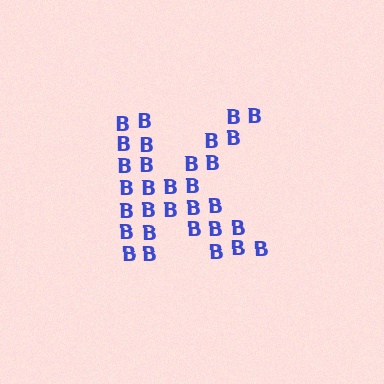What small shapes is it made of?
It is made of small letter B's.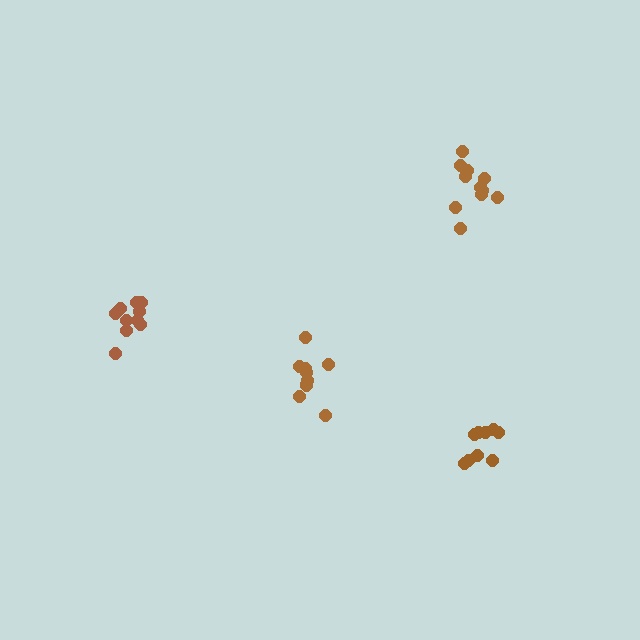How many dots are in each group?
Group 1: 9 dots, Group 2: 10 dots, Group 3: 9 dots, Group 4: 11 dots (39 total).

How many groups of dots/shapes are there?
There are 4 groups.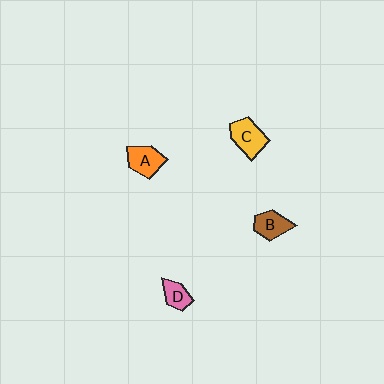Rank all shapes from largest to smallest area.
From largest to smallest: C (yellow), A (orange), B (brown), D (pink).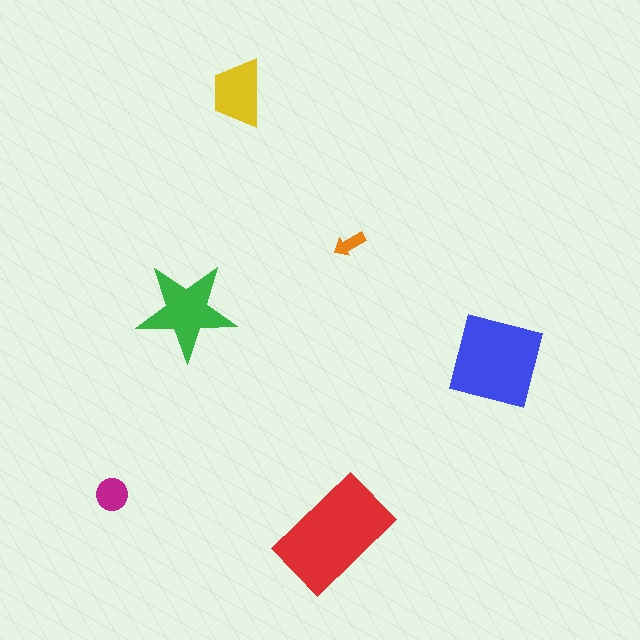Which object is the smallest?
The orange arrow.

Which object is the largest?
The red rectangle.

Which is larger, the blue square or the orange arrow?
The blue square.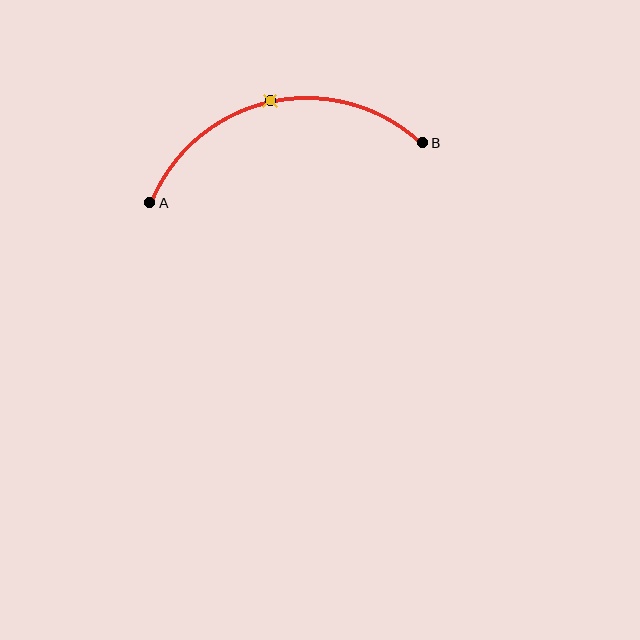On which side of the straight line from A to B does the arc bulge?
The arc bulges above the straight line connecting A and B.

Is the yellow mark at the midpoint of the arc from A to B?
Yes. The yellow mark lies on the arc at equal arc-length from both A and B — it is the arc midpoint.